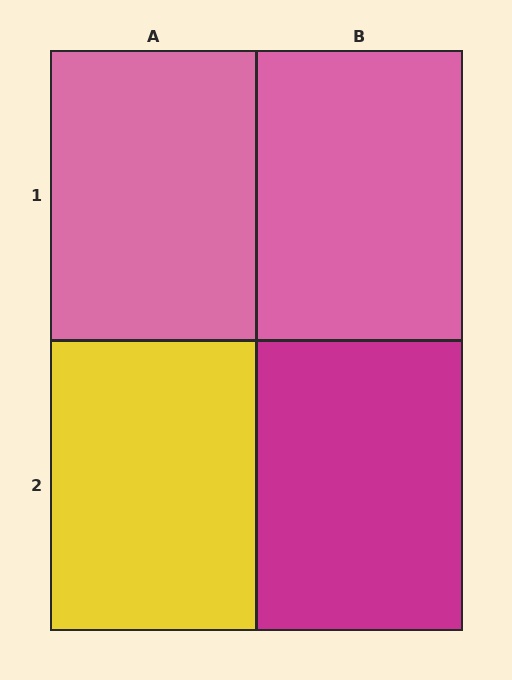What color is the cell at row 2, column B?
Magenta.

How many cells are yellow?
1 cell is yellow.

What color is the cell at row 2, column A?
Yellow.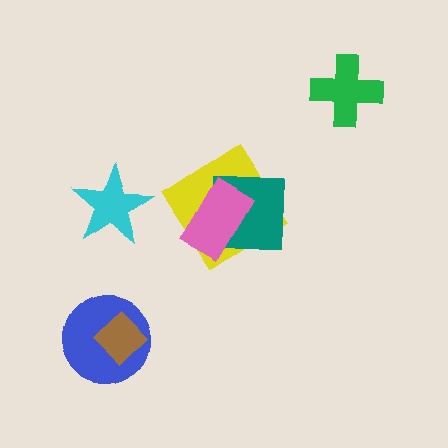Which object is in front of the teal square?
The pink rectangle is in front of the teal square.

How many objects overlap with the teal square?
2 objects overlap with the teal square.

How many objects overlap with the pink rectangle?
2 objects overlap with the pink rectangle.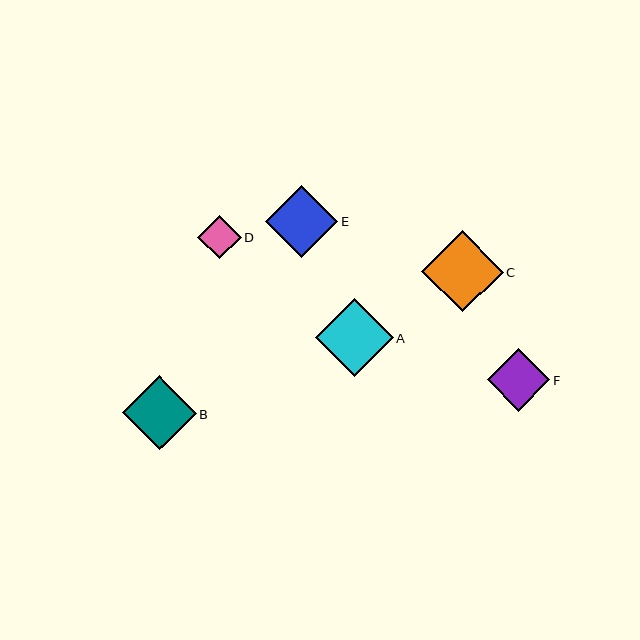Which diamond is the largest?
Diamond C is the largest with a size of approximately 81 pixels.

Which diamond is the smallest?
Diamond D is the smallest with a size of approximately 43 pixels.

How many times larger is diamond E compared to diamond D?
Diamond E is approximately 1.7 times the size of diamond D.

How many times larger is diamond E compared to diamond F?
Diamond E is approximately 1.2 times the size of diamond F.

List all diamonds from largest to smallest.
From largest to smallest: C, A, B, E, F, D.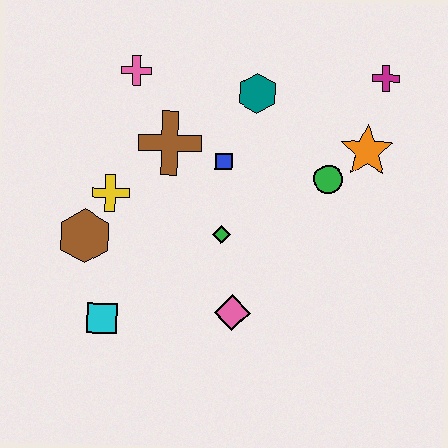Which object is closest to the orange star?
The green circle is closest to the orange star.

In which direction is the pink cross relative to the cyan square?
The pink cross is above the cyan square.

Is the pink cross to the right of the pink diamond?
No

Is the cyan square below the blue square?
Yes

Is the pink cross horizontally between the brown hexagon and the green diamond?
Yes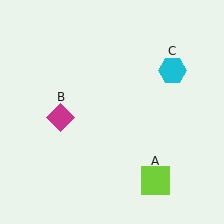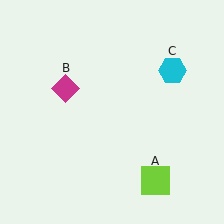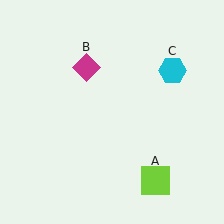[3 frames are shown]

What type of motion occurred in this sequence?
The magenta diamond (object B) rotated clockwise around the center of the scene.